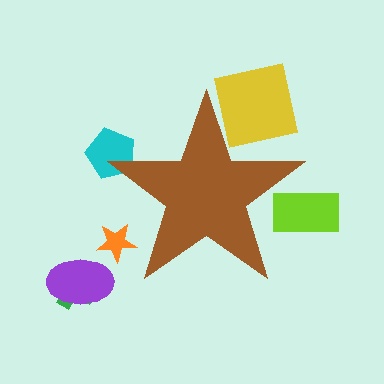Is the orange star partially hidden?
Yes, the orange star is partially hidden behind the brown star.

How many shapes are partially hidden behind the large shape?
4 shapes are partially hidden.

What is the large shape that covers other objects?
A brown star.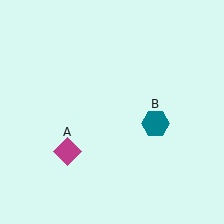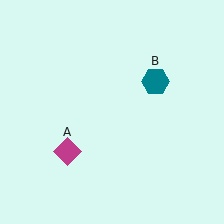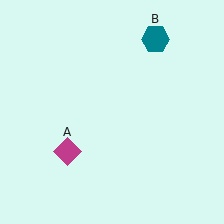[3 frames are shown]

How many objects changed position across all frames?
1 object changed position: teal hexagon (object B).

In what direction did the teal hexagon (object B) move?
The teal hexagon (object B) moved up.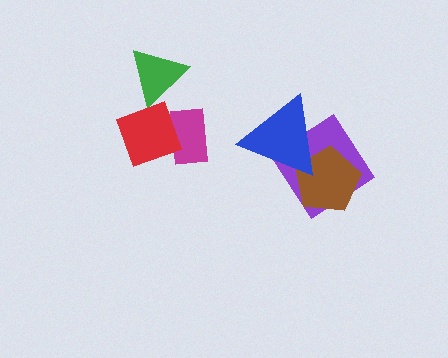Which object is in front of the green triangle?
The red diamond is in front of the green triangle.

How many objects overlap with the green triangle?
1 object overlaps with the green triangle.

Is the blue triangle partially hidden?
No, no other shape covers it.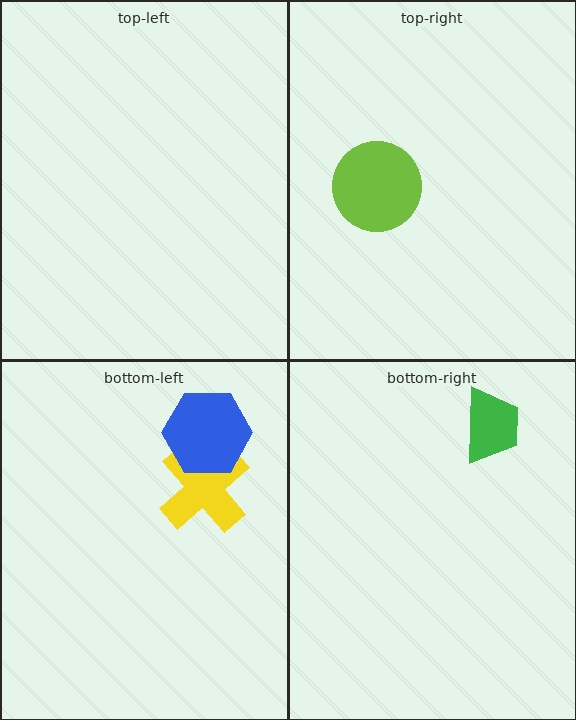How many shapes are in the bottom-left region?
2.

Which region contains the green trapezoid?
The bottom-right region.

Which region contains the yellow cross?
The bottom-left region.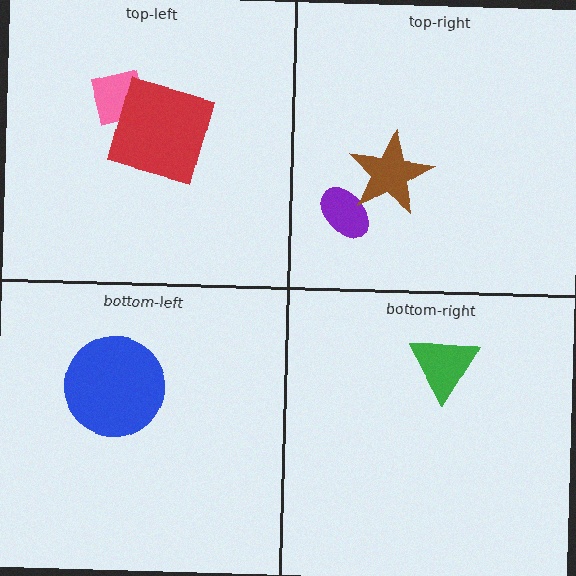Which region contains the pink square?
The top-left region.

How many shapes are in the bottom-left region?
1.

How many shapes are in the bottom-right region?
1.